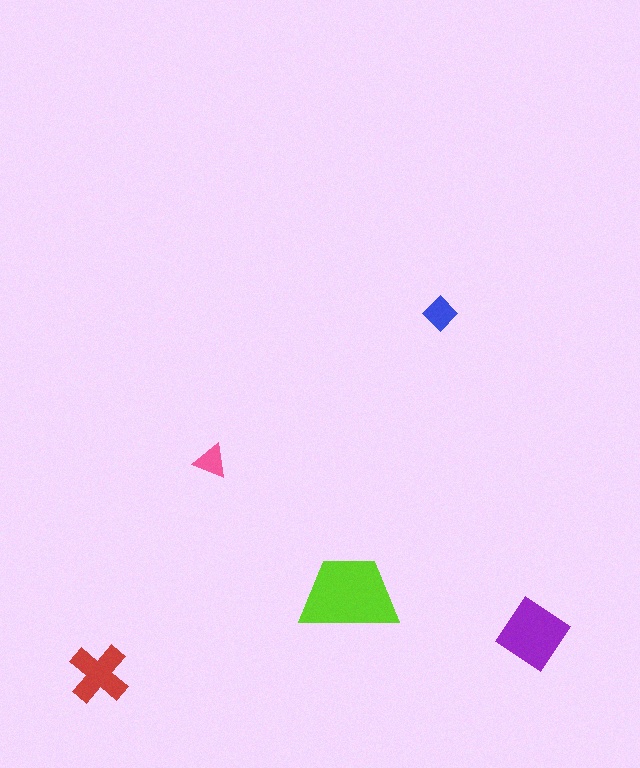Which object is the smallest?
The pink triangle.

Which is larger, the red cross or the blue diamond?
The red cross.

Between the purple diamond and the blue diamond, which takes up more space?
The purple diamond.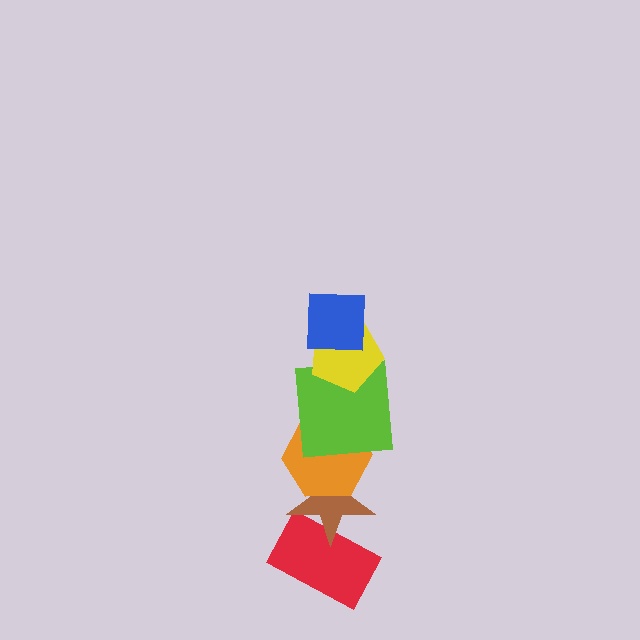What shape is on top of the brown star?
The orange hexagon is on top of the brown star.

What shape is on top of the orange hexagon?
The lime square is on top of the orange hexagon.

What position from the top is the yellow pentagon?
The yellow pentagon is 2nd from the top.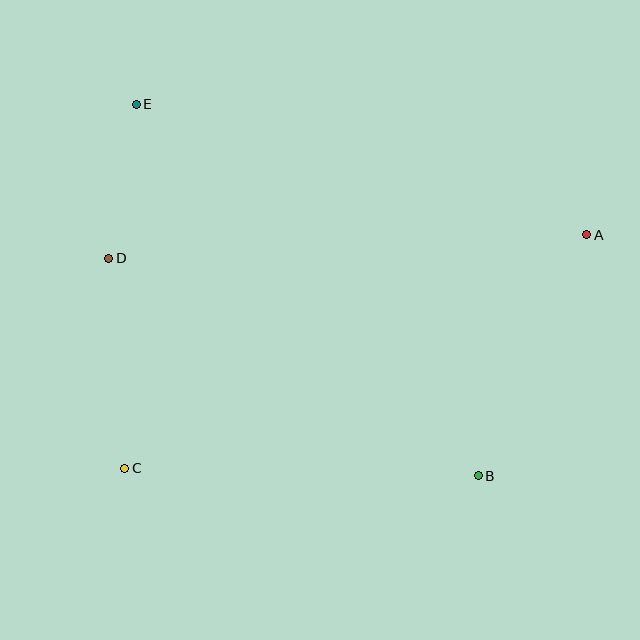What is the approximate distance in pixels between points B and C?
The distance between B and C is approximately 354 pixels.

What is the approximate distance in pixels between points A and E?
The distance between A and E is approximately 469 pixels.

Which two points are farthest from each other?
Points A and C are farthest from each other.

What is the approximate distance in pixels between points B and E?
The distance between B and E is approximately 505 pixels.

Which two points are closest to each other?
Points D and E are closest to each other.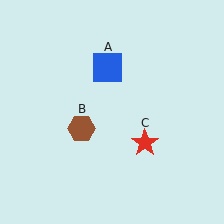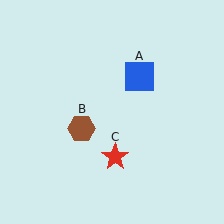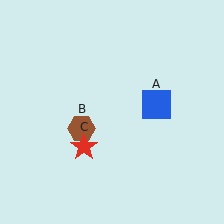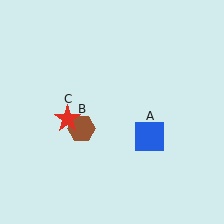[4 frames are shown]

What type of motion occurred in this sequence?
The blue square (object A), red star (object C) rotated clockwise around the center of the scene.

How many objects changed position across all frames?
2 objects changed position: blue square (object A), red star (object C).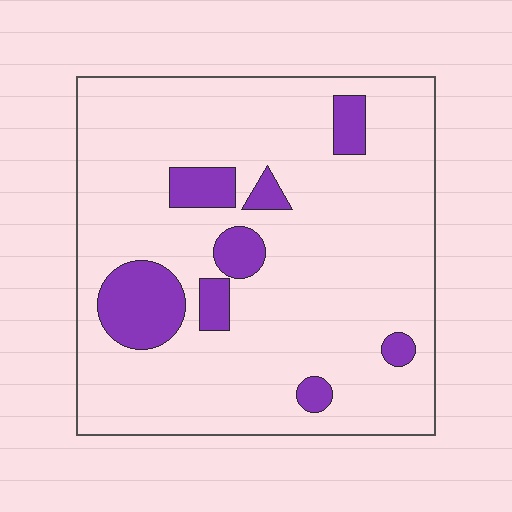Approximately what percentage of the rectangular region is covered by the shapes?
Approximately 15%.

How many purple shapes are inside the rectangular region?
8.